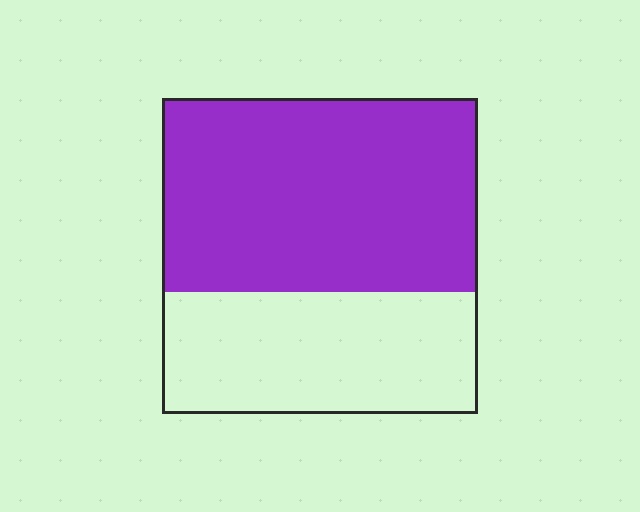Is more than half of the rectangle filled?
Yes.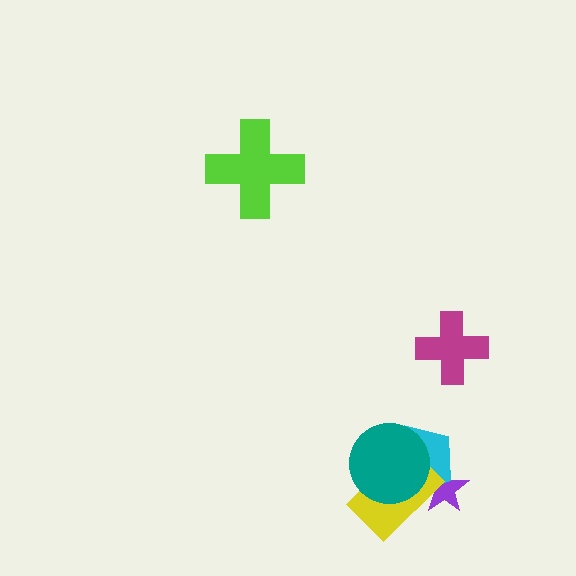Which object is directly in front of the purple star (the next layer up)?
The cyan pentagon is directly in front of the purple star.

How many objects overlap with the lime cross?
0 objects overlap with the lime cross.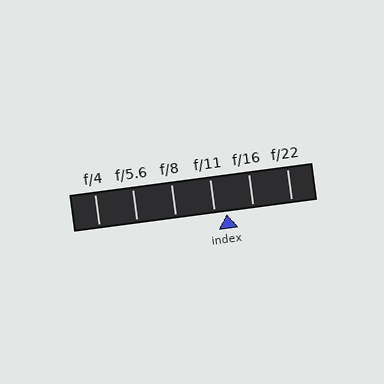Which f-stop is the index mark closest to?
The index mark is closest to f/11.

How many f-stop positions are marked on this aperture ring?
There are 6 f-stop positions marked.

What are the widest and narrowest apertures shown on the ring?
The widest aperture shown is f/4 and the narrowest is f/22.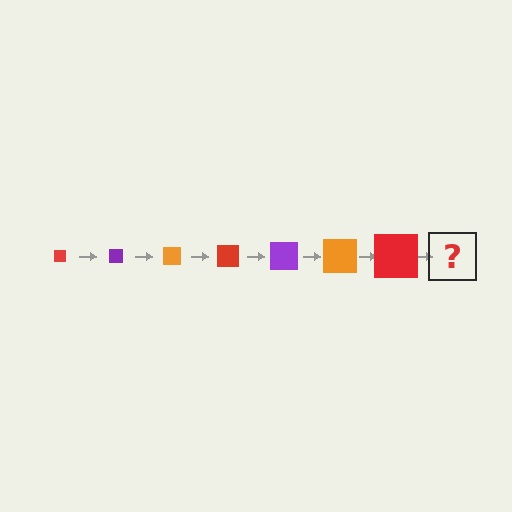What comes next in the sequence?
The next element should be a purple square, larger than the previous one.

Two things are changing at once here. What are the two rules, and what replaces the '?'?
The two rules are that the square grows larger each step and the color cycles through red, purple, and orange. The '?' should be a purple square, larger than the previous one.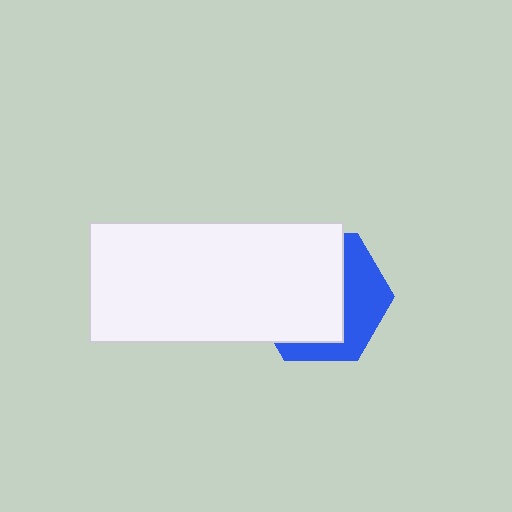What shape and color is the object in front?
The object in front is a white rectangle.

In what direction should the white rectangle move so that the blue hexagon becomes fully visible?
The white rectangle should move toward the upper-left. That is the shortest direction to clear the overlap and leave the blue hexagon fully visible.